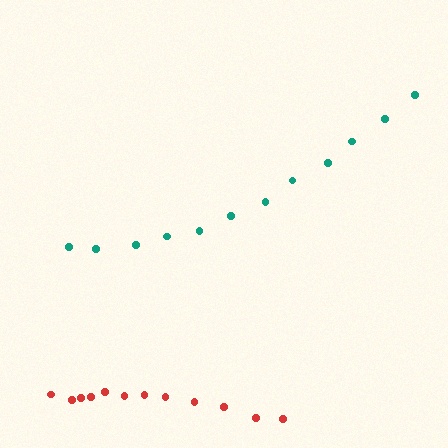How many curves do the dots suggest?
There are 2 distinct paths.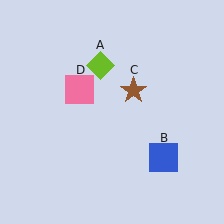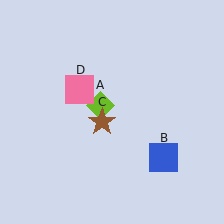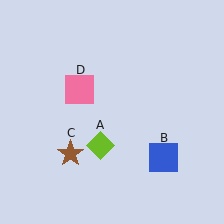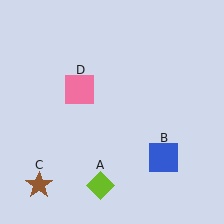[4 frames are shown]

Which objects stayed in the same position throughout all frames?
Blue square (object B) and pink square (object D) remained stationary.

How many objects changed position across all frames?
2 objects changed position: lime diamond (object A), brown star (object C).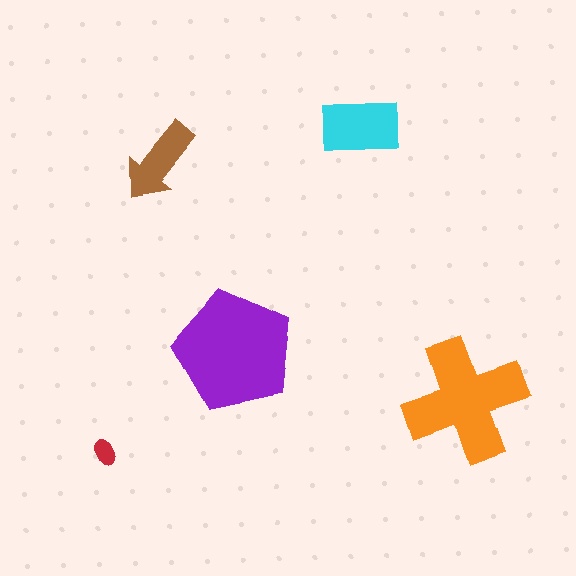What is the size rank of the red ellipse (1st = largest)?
5th.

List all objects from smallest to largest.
The red ellipse, the brown arrow, the cyan rectangle, the orange cross, the purple pentagon.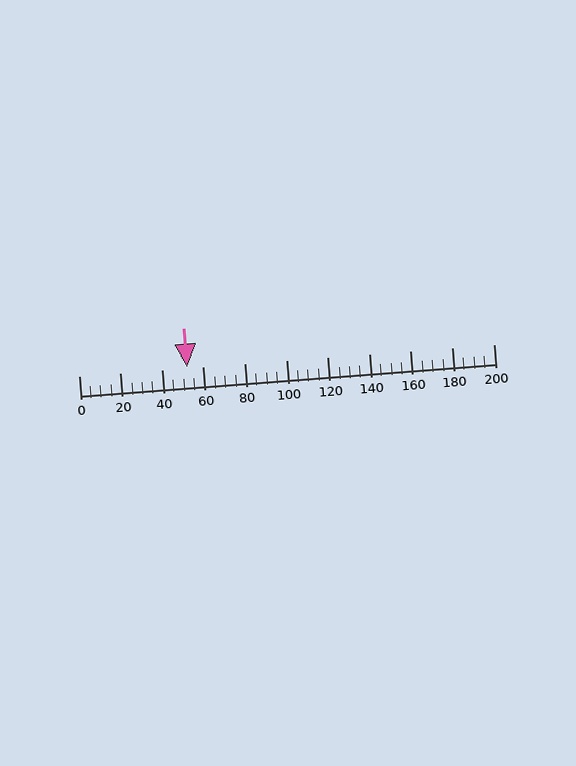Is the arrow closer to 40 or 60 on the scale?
The arrow is closer to 60.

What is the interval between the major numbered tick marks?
The major tick marks are spaced 20 units apart.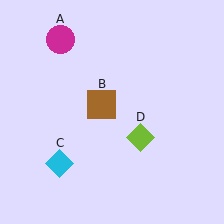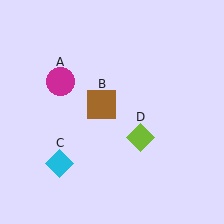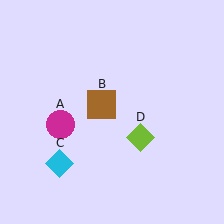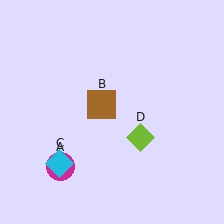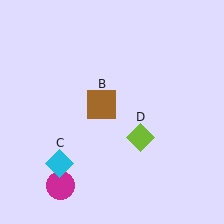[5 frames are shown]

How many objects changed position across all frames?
1 object changed position: magenta circle (object A).